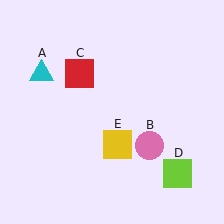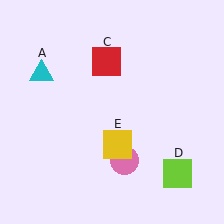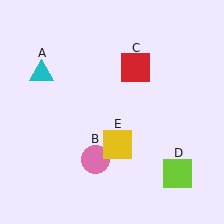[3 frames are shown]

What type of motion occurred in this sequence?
The pink circle (object B), red square (object C) rotated clockwise around the center of the scene.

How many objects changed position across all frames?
2 objects changed position: pink circle (object B), red square (object C).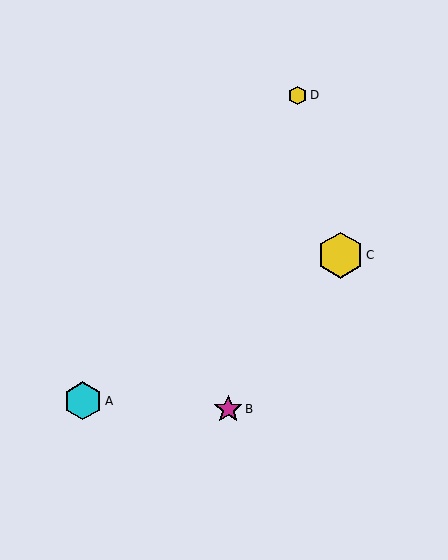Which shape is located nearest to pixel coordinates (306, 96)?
The yellow hexagon (labeled D) at (298, 95) is nearest to that location.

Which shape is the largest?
The yellow hexagon (labeled C) is the largest.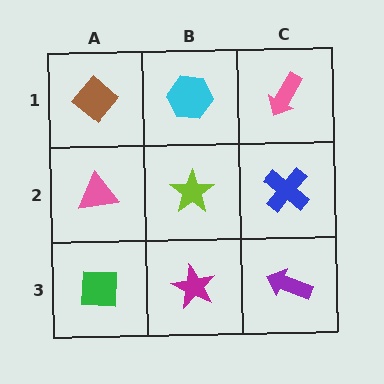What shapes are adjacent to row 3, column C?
A blue cross (row 2, column C), a magenta star (row 3, column B).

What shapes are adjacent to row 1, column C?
A blue cross (row 2, column C), a cyan hexagon (row 1, column B).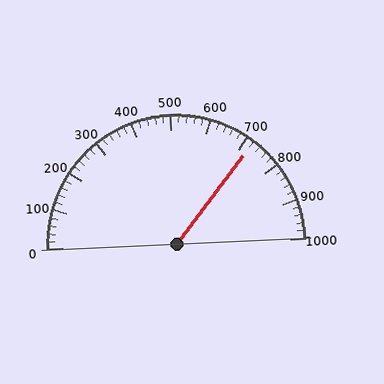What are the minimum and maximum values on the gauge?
The gauge ranges from 0 to 1000.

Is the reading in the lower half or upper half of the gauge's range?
The reading is in the upper half of the range (0 to 1000).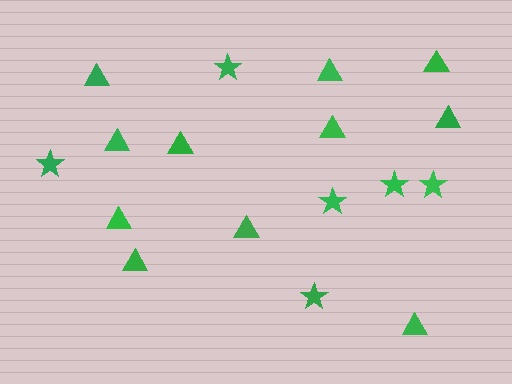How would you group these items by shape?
There are 2 groups: one group of stars (6) and one group of triangles (11).